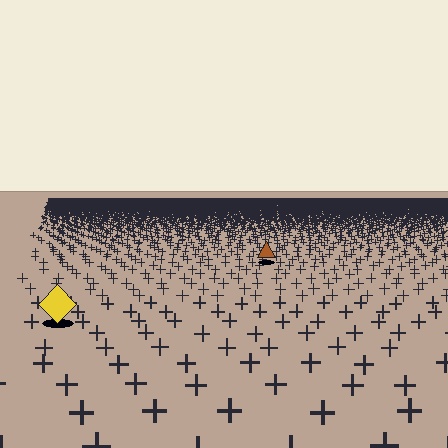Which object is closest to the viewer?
The yellow diamond is closest. The texture marks near it are larger and more spread out.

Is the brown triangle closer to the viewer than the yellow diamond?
No. The yellow diamond is closer — you can tell from the texture gradient: the ground texture is coarser near it.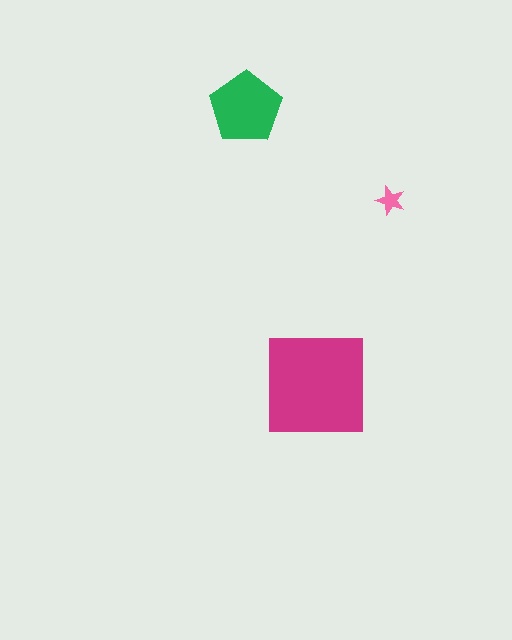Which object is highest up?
The green pentagon is topmost.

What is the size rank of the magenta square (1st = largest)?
1st.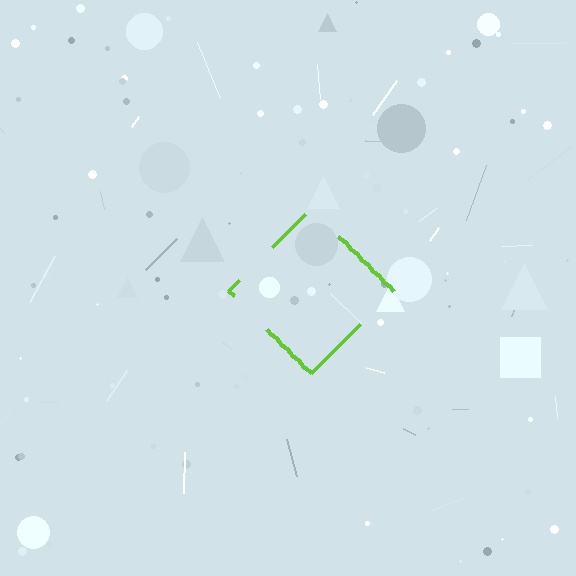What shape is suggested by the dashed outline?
The dashed outline suggests a diamond.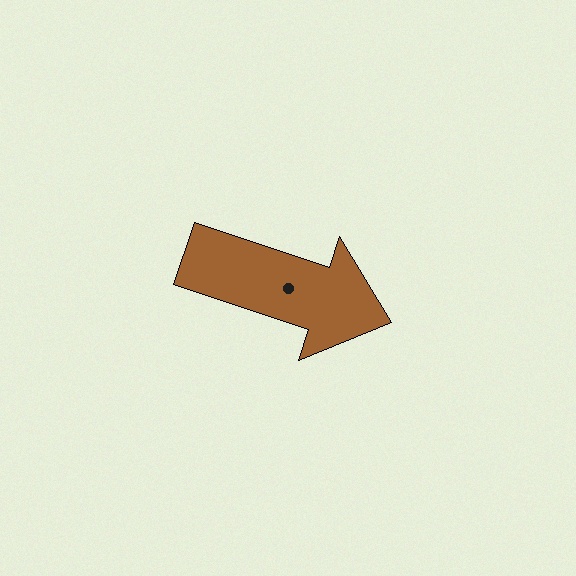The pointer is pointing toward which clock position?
Roughly 4 o'clock.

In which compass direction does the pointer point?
East.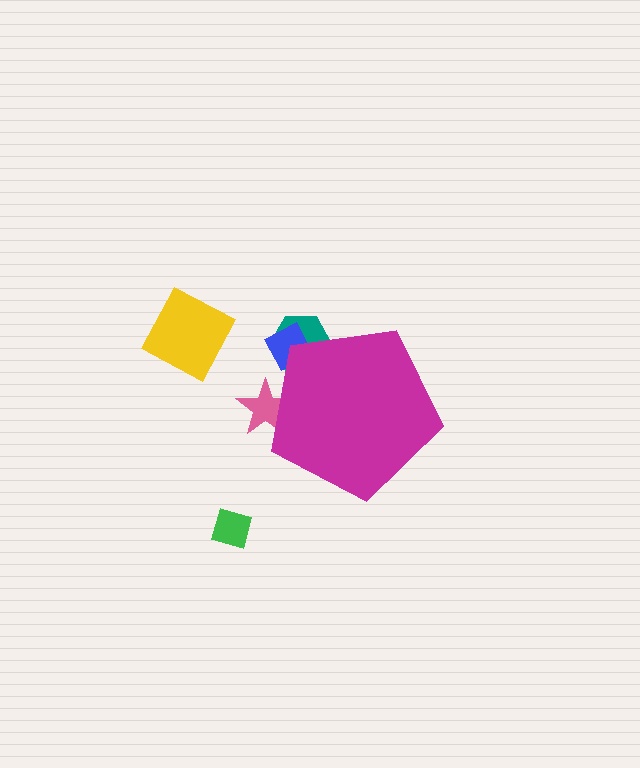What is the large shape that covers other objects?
A magenta pentagon.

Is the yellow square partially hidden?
No, the yellow square is fully visible.